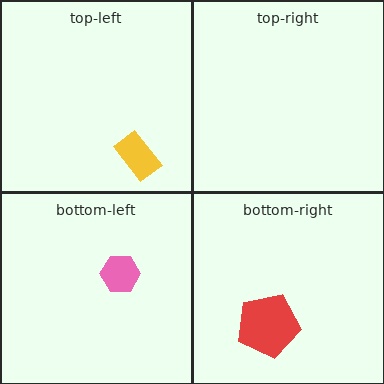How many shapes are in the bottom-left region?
1.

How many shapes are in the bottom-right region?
1.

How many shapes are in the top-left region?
1.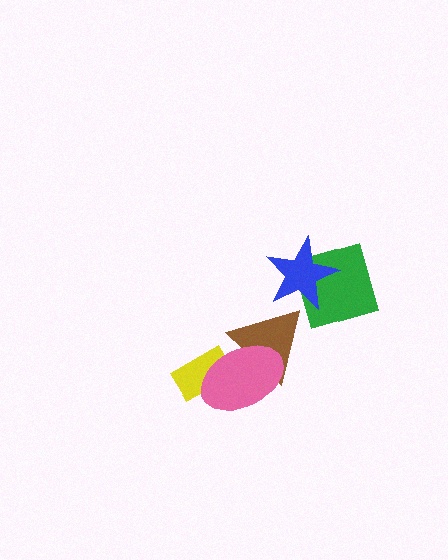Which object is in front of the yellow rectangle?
The pink ellipse is in front of the yellow rectangle.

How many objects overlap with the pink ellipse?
2 objects overlap with the pink ellipse.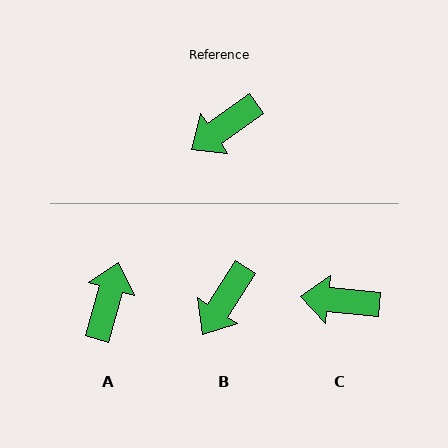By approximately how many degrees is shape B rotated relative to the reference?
Approximately 22 degrees counter-clockwise.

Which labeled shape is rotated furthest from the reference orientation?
A, about 141 degrees away.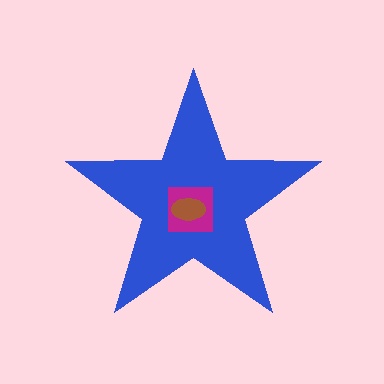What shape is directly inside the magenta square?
The brown ellipse.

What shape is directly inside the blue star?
The magenta square.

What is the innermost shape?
The brown ellipse.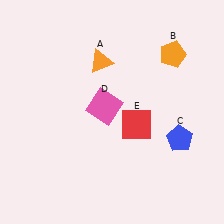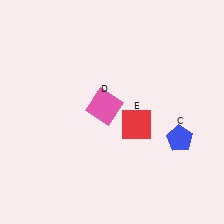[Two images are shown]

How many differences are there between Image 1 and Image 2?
There are 2 differences between the two images.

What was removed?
The orange pentagon (B), the orange triangle (A) were removed in Image 2.